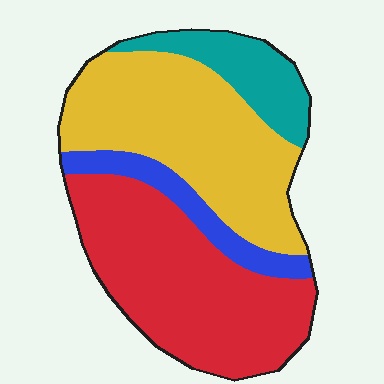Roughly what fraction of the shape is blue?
Blue covers 10% of the shape.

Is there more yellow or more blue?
Yellow.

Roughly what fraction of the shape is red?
Red covers about 40% of the shape.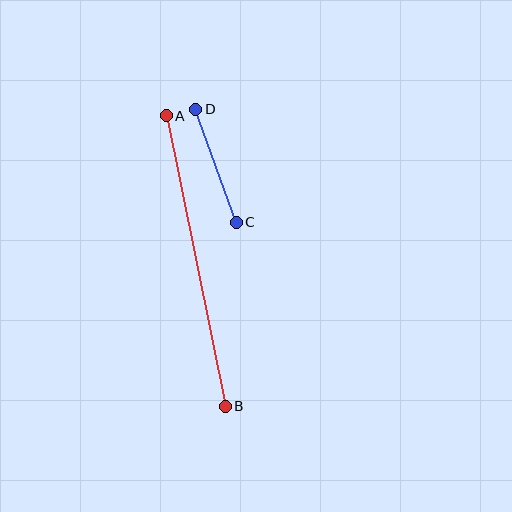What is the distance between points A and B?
The distance is approximately 296 pixels.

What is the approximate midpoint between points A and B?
The midpoint is at approximately (196, 261) pixels.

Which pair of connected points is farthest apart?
Points A and B are farthest apart.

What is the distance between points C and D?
The distance is approximately 120 pixels.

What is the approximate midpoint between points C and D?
The midpoint is at approximately (216, 166) pixels.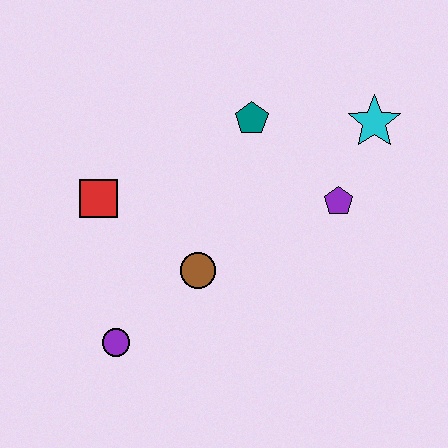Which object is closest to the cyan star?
The purple pentagon is closest to the cyan star.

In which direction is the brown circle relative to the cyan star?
The brown circle is to the left of the cyan star.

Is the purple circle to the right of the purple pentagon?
No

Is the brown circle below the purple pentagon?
Yes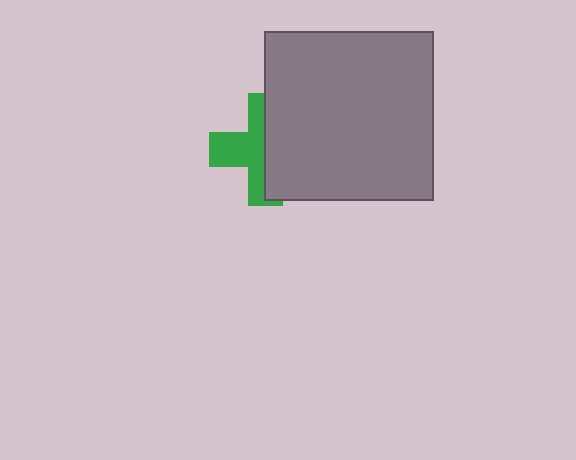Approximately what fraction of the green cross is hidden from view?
Roughly 52% of the green cross is hidden behind the gray square.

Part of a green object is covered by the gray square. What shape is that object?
It is a cross.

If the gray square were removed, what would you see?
You would see the complete green cross.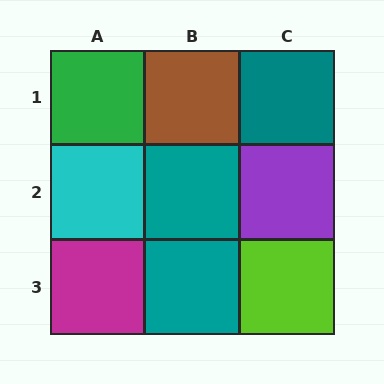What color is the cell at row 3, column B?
Teal.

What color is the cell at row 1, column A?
Green.